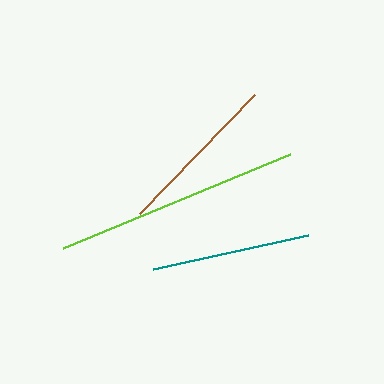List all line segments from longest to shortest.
From longest to shortest: lime, brown, teal.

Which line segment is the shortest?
The teal line is the shortest at approximately 158 pixels.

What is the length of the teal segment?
The teal segment is approximately 158 pixels long.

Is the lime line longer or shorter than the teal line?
The lime line is longer than the teal line.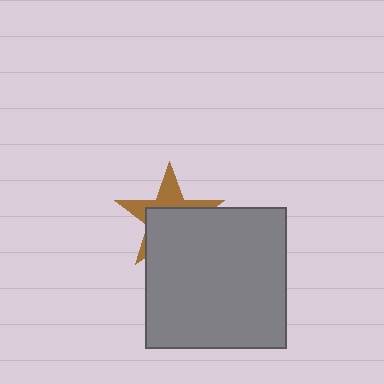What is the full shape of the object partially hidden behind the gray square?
The partially hidden object is a brown star.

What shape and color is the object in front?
The object in front is a gray square.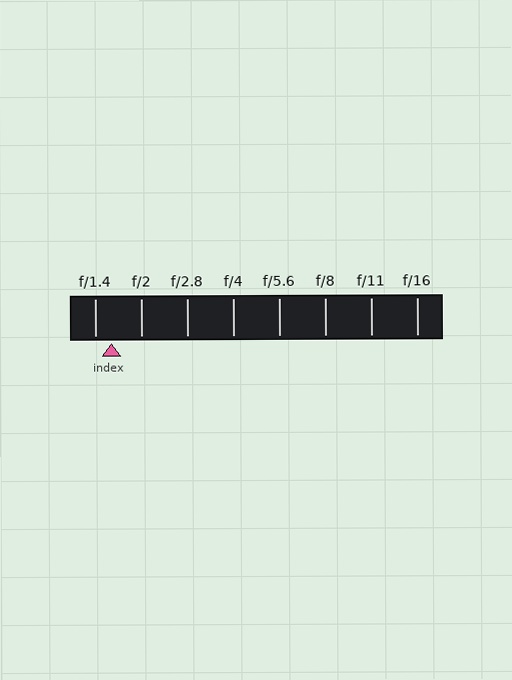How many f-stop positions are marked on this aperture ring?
There are 8 f-stop positions marked.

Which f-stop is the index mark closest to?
The index mark is closest to f/1.4.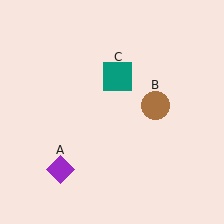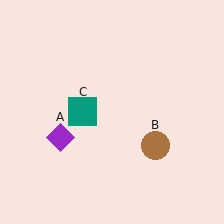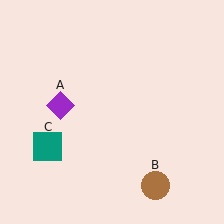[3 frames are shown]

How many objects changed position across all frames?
3 objects changed position: purple diamond (object A), brown circle (object B), teal square (object C).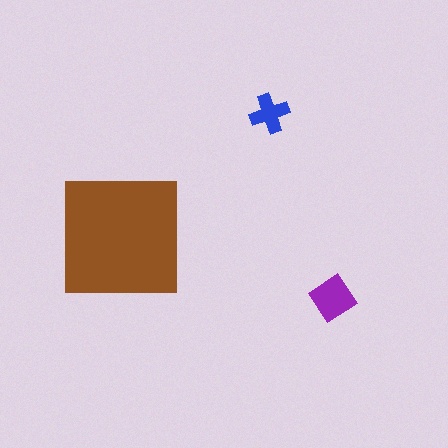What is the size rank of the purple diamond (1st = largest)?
2nd.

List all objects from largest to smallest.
The brown square, the purple diamond, the blue cross.